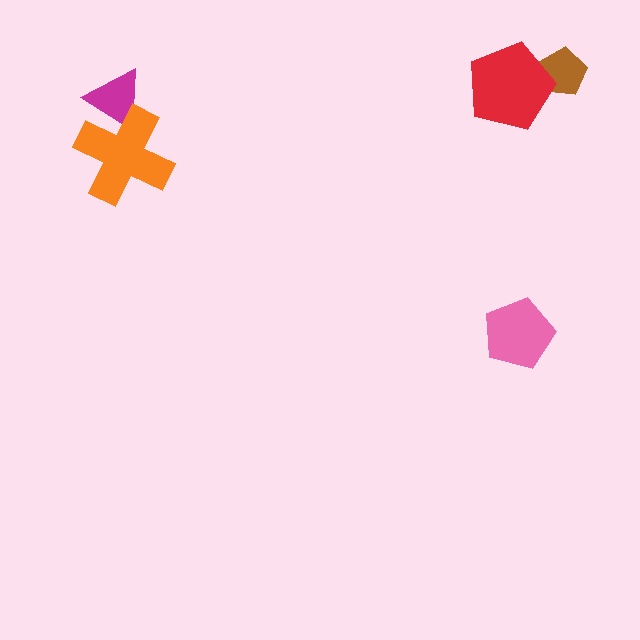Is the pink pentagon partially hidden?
No, no other shape covers it.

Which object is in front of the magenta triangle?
The orange cross is in front of the magenta triangle.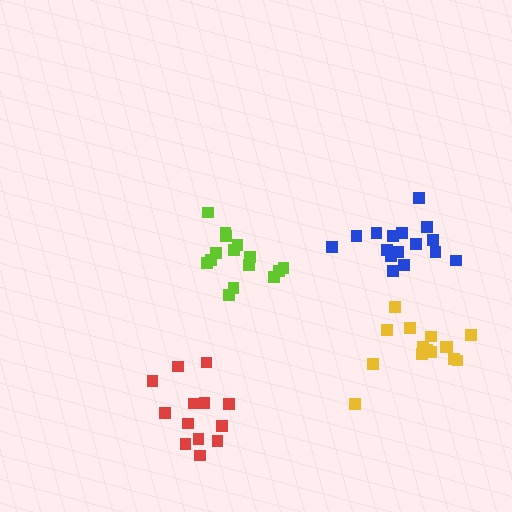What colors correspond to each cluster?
The clusters are colored: red, yellow, lime, blue.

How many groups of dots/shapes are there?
There are 4 groups.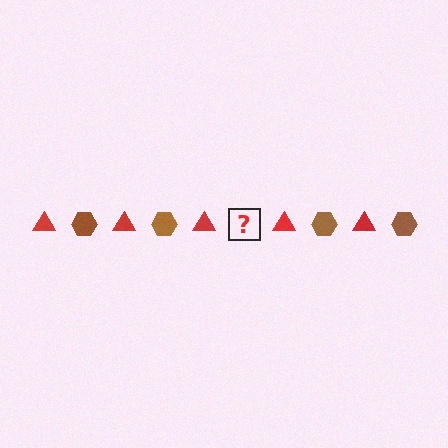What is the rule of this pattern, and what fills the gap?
The rule is that the pattern alternates between red triangle and brown hexagon. The gap should be filled with a brown hexagon.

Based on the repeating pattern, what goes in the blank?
The blank should be a brown hexagon.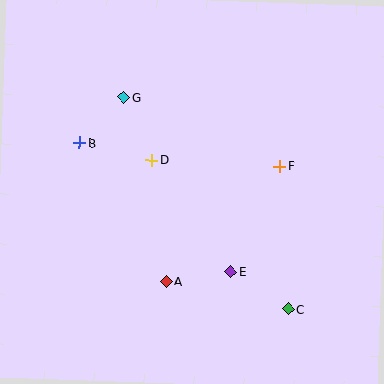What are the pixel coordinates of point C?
Point C is at (288, 309).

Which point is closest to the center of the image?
Point D at (152, 160) is closest to the center.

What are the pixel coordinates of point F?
Point F is at (280, 166).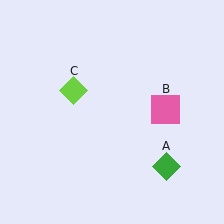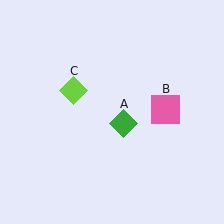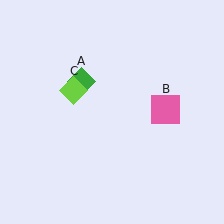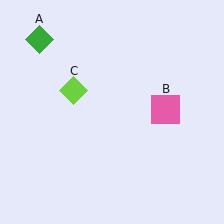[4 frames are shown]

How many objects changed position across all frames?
1 object changed position: green diamond (object A).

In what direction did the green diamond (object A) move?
The green diamond (object A) moved up and to the left.